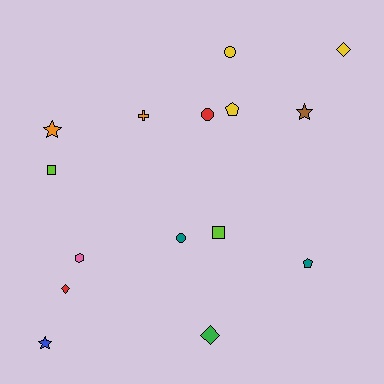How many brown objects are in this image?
There is 1 brown object.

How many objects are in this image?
There are 15 objects.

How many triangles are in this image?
There are no triangles.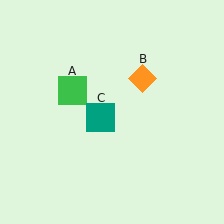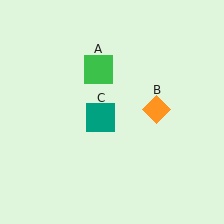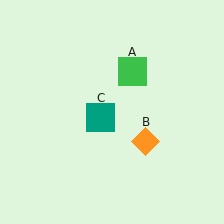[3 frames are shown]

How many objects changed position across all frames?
2 objects changed position: green square (object A), orange diamond (object B).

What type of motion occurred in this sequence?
The green square (object A), orange diamond (object B) rotated clockwise around the center of the scene.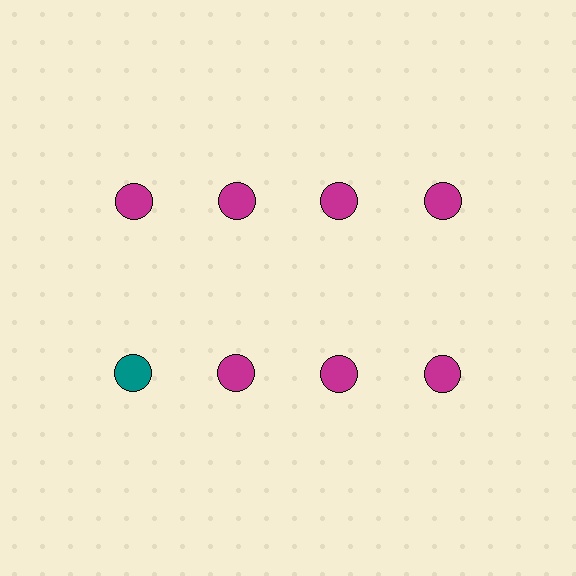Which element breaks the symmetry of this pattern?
The teal circle in the second row, leftmost column breaks the symmetry. All other shapes are magenta circles.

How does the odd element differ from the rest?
It has a different color: teal instead of magenta.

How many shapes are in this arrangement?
There are 8 shapes arranged in a grid pattern.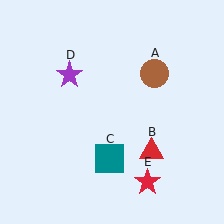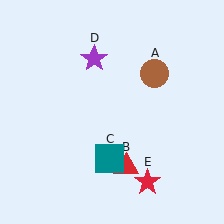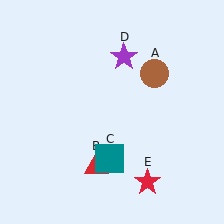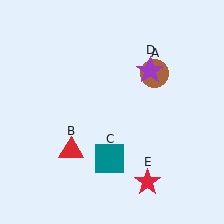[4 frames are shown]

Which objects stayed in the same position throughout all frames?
Brown circle (object A) and teal square (object C) and red star (object E) remained stationary.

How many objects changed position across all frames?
2 objects changed position: red triangle (object B), purple star (object D).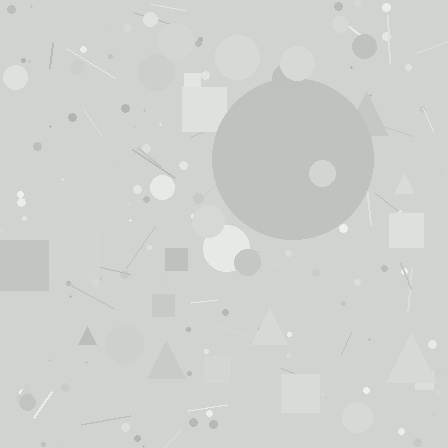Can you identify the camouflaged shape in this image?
The camouflaged shape is a circle.